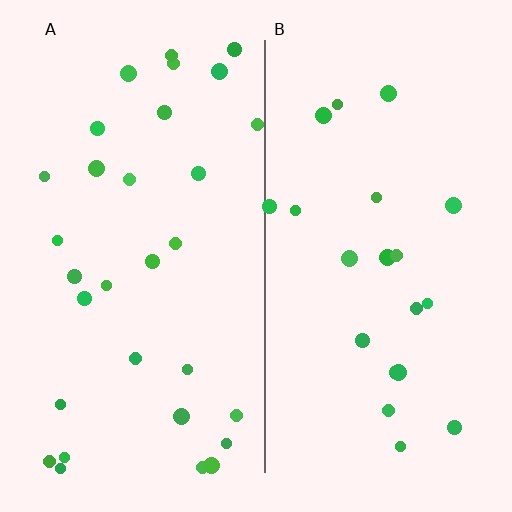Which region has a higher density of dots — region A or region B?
A (the left).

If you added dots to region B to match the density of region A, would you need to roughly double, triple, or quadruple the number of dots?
Approximately double.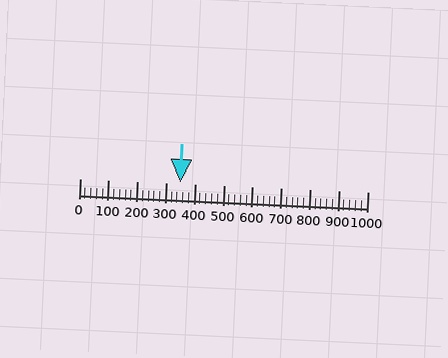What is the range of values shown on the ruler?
The ruler shows values from 0 to 1000.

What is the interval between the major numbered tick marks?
The major tick marks are spaced 100 units apart.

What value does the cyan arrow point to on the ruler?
The cyan arrow points to approximately 349.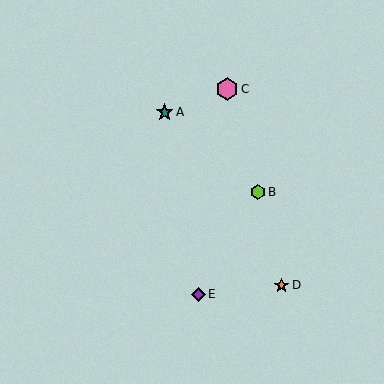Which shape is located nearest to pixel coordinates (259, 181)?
The lime hexagon (labeled B) at (258, 192) is nearest to that location.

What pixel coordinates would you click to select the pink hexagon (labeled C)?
Click at (227, 89) to select the pink hexagon C.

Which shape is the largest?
The pink hexagon (labeled C) is the largest.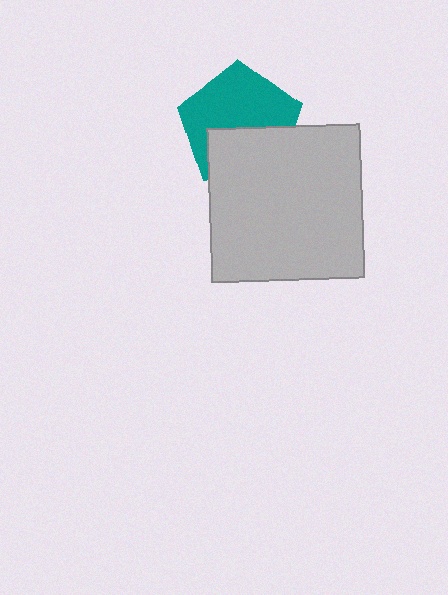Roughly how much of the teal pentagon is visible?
About half of it is visible (roughly 59%).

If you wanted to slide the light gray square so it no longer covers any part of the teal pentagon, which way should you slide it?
Slide it down — that is the most direct way to separate the two shapes.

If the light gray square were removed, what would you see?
You would see the complete teal pentagon.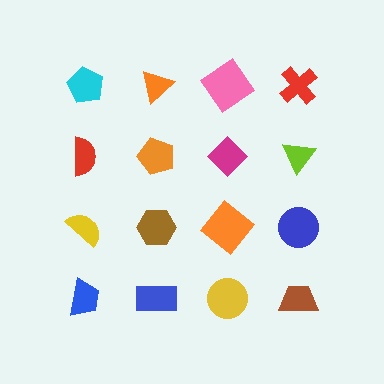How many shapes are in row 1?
4 shapes.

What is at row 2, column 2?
An orange pentagon.